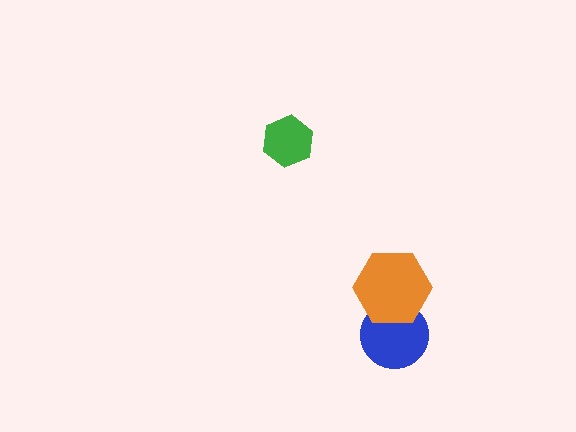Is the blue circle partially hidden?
Yes, it is partially covered by another shape.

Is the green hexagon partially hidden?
No, no other shape covers it.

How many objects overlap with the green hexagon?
0 objects overlap with the green hexagon.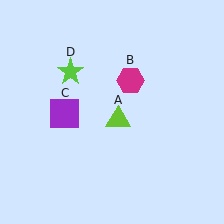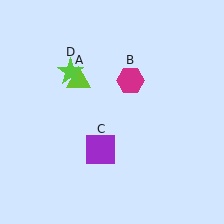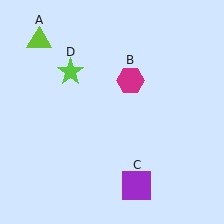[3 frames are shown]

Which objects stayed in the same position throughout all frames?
Magenta hexagon (object B) and lime star (object D) remained stationary.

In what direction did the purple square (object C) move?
The purple square (object C) moved down and to the right.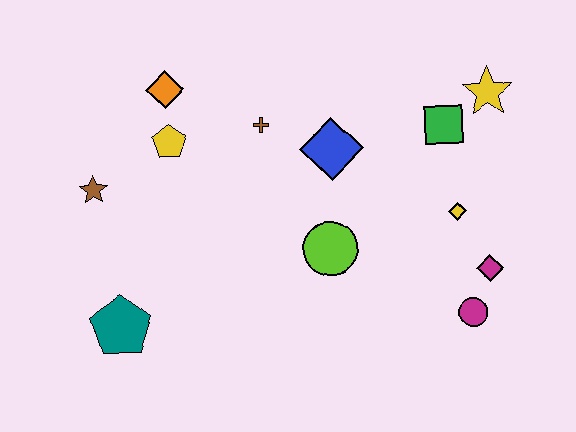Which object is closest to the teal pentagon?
The brown star is closest to the teal pentagon.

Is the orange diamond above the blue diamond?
Yes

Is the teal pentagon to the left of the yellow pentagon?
Yes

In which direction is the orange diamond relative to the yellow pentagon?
The orange diamond is above the yellow pentagon.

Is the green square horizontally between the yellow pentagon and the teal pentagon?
No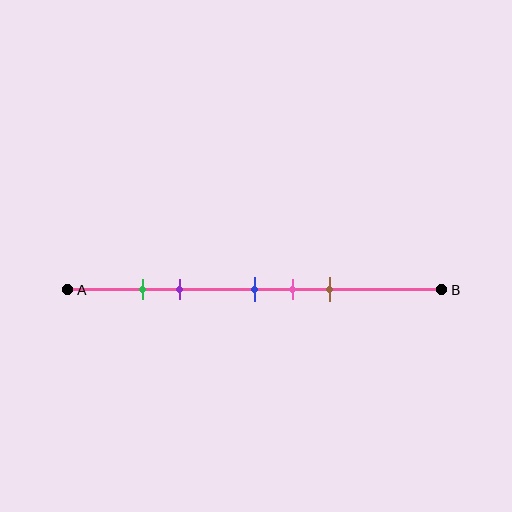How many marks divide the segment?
There are 5 marks dividing the segment.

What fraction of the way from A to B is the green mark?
The green mark is approximately 20% (0.2) of the way from A to B.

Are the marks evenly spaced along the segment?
No, the marks are not evenly spaced.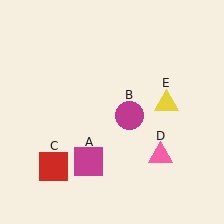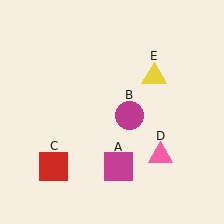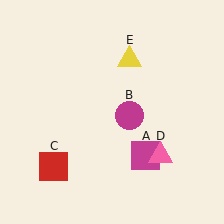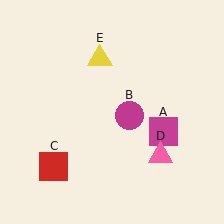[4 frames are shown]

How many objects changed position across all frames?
2 objects changed position: magenta square (object A), yellow triangle (object E).